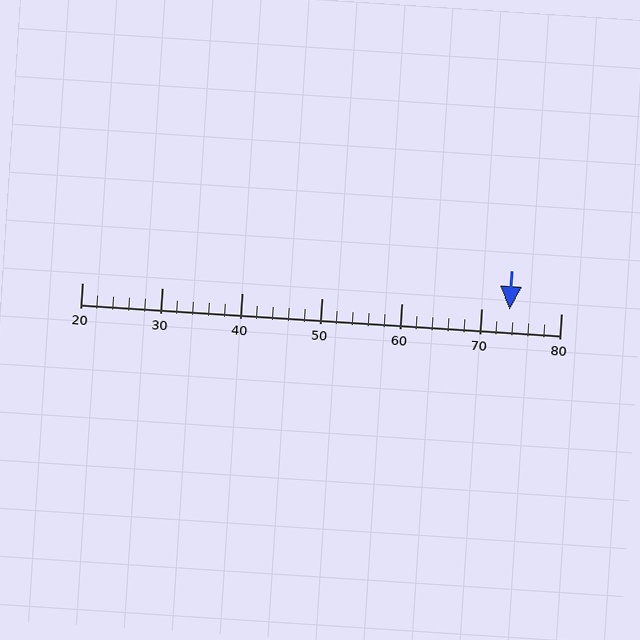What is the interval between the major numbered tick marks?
The major tick marks are spaced 10 units apart.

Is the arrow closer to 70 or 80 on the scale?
The arrow is closer to 70.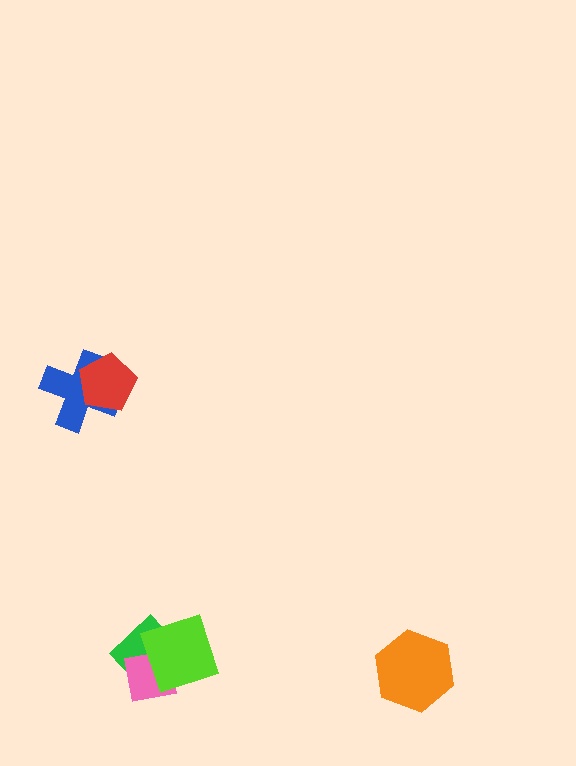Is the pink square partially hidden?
Yes, it is partially covered by another shape.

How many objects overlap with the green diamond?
2 objects overlap with the green diamond.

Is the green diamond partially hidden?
Yes, it is partially covered by another shape.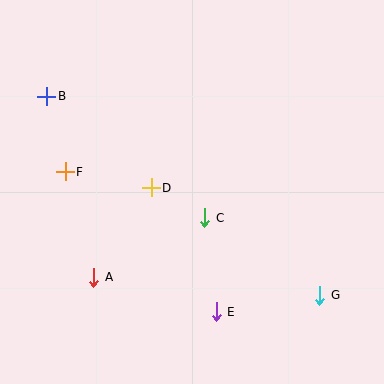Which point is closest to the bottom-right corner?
Point G is closest to the bottom-right corner.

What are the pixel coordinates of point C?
Point C is at (205, 218).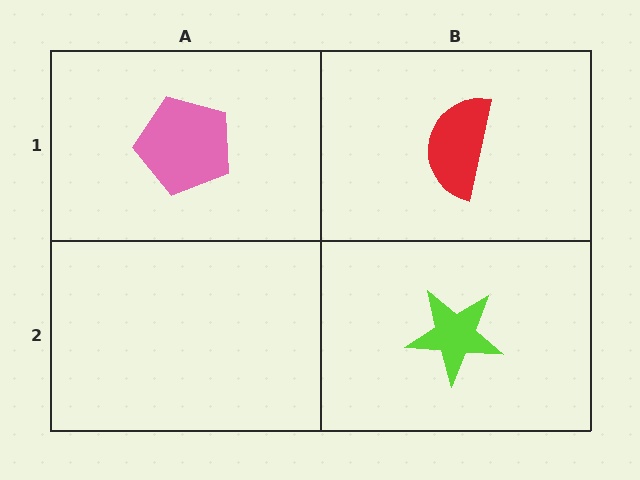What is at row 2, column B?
A lime star.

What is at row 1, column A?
A pink pentagon.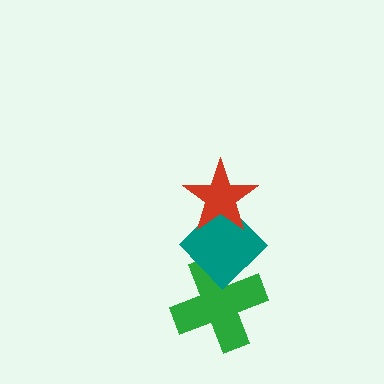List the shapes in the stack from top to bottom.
From top to bottom: the red star, the teal diamond, the green cross.